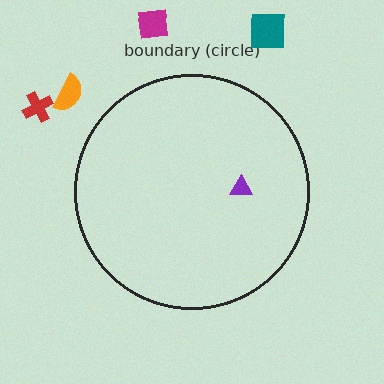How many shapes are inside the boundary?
1 inside, 4 outside.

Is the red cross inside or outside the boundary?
Outside.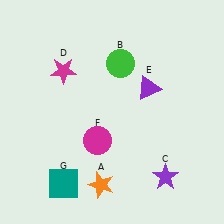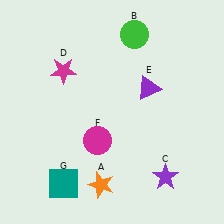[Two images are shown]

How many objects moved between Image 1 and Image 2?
1 object moved between the two images.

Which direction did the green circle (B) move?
The green circle (B) moved up.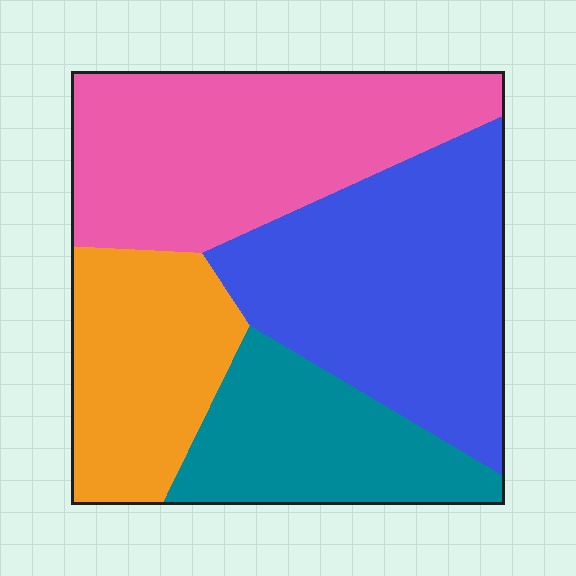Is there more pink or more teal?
Pink.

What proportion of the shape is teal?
Teal covers about 20% of the shape.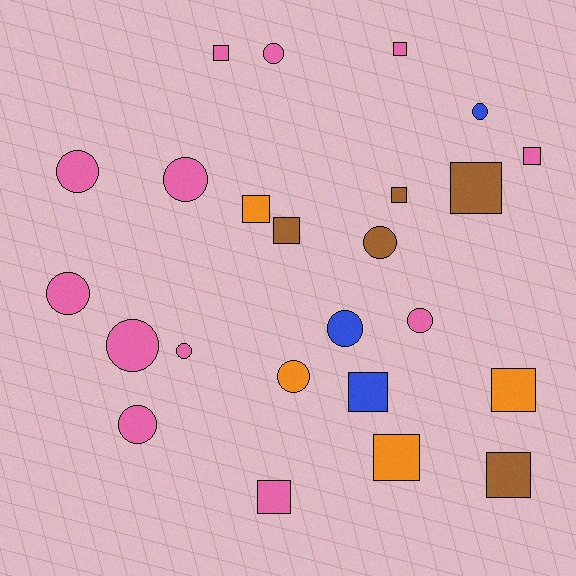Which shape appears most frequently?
Square, with 12 objects.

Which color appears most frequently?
Pink, with 12 objects.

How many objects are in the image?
There are 24 objects.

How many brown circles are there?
There is 1 brown circle.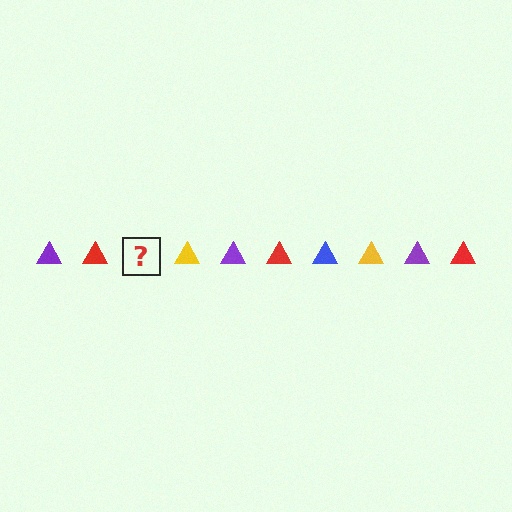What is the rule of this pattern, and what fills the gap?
The rule is that the pattern cycles through purple, red, blue, yellow triangles. The gap should be filled with a blue triangle.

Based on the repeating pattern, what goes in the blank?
The blank should be a blue triangle.